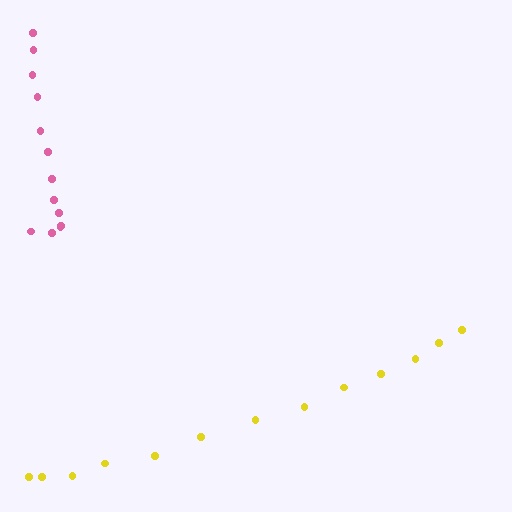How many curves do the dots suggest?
There are 2 distinct paths.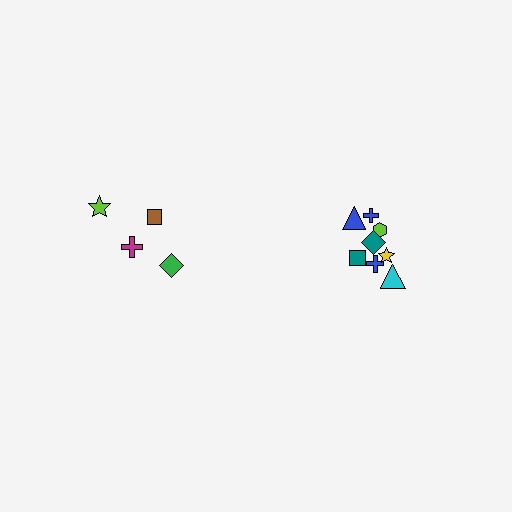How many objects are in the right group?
There are 8 objects.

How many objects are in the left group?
There are 4 objects.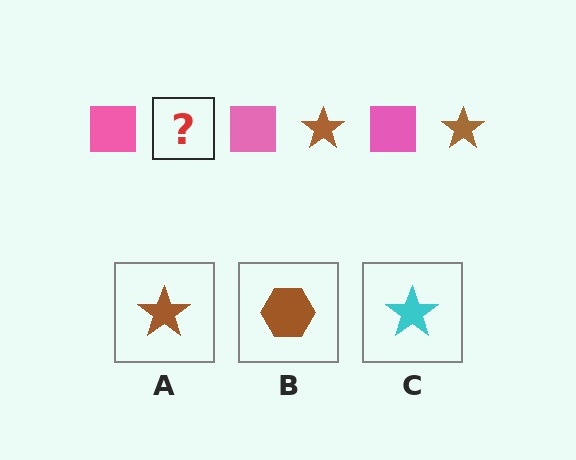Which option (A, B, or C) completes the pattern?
A.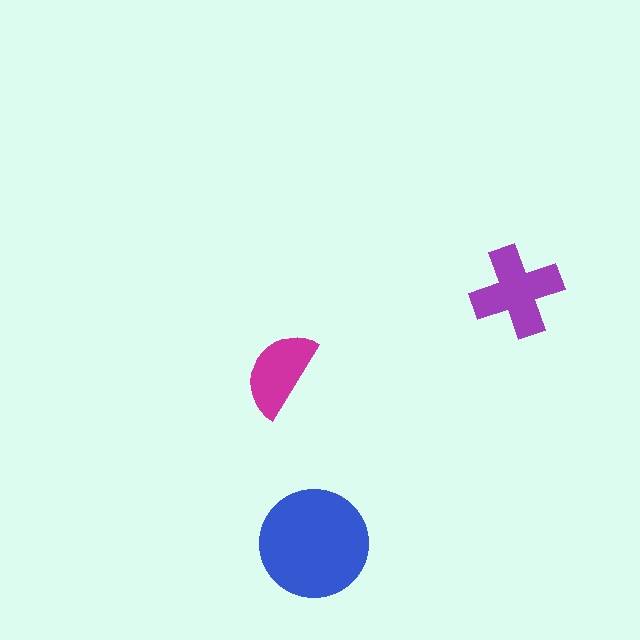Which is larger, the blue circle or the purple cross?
The blue circle.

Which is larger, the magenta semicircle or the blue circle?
The blue circle.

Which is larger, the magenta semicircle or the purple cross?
The purple cross.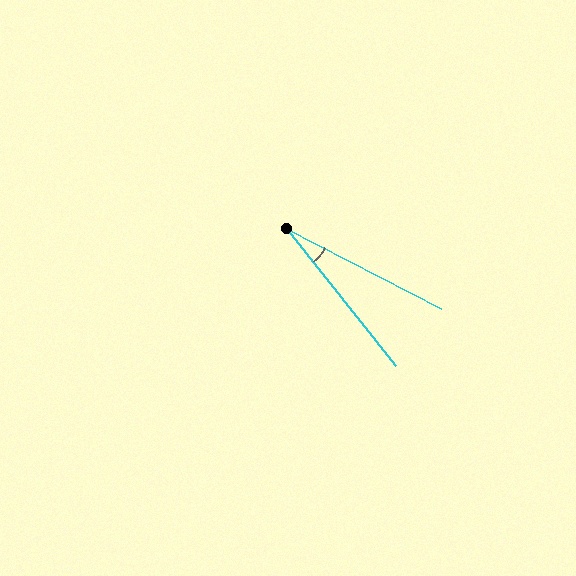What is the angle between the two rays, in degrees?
Approximately 24 degrees.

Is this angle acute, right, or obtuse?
It is acute.